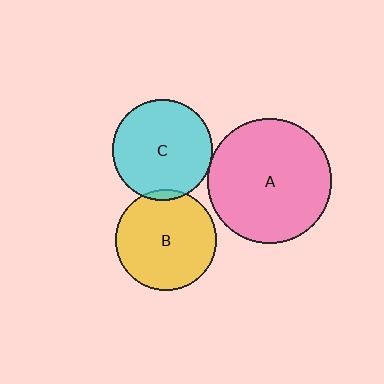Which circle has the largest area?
Circle A (pink).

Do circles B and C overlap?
Yes.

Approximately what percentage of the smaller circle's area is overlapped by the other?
Approximately 5%.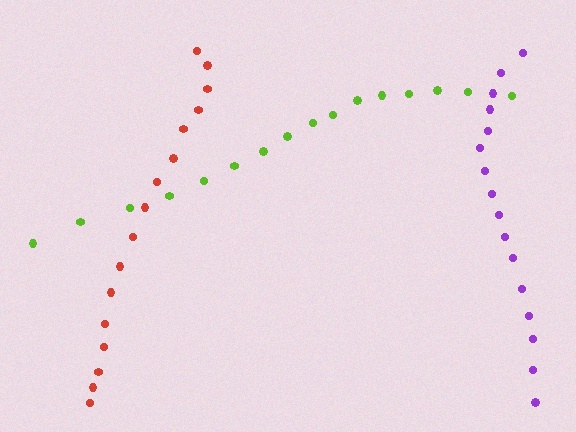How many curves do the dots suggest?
There are 3 distinct paths.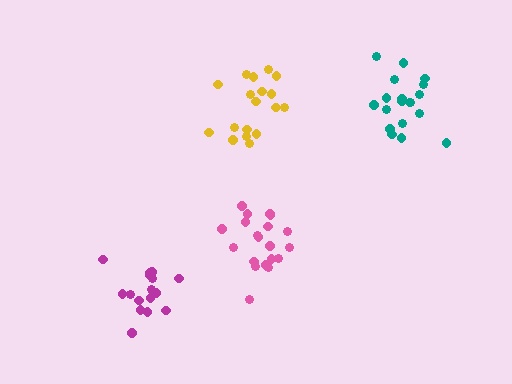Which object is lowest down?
The magenta cluster is bottommost.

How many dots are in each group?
Group 1: 16 dots, Group 2: 20 dots, Group 3: 19 dots, Group 4: 18 dots (73 total).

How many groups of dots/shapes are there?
There are 4 groups.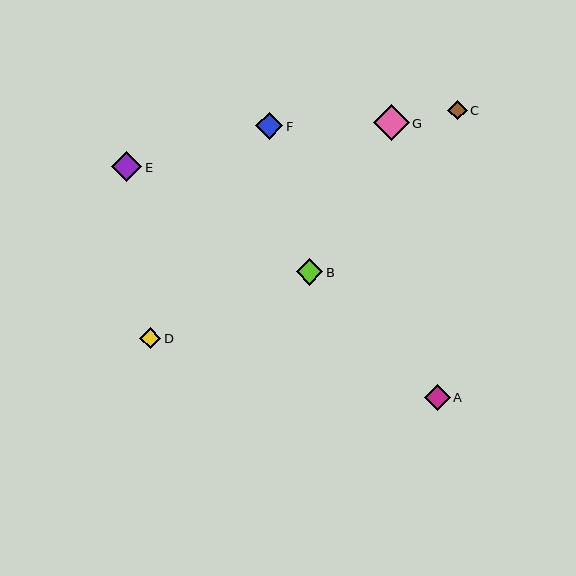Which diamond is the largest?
Diamond G is the largest with a size of approximately 36 pixels.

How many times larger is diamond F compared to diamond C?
Diamond F is approximately 1.4 times the size of diamond C.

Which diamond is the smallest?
Diamond C is the smallest with a size of approximately 19 pixels.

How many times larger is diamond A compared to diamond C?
Diamond A is approximately 1.3 times the size of diamond C.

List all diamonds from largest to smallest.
From largest to smallest: G, E, F, B, A, D, C.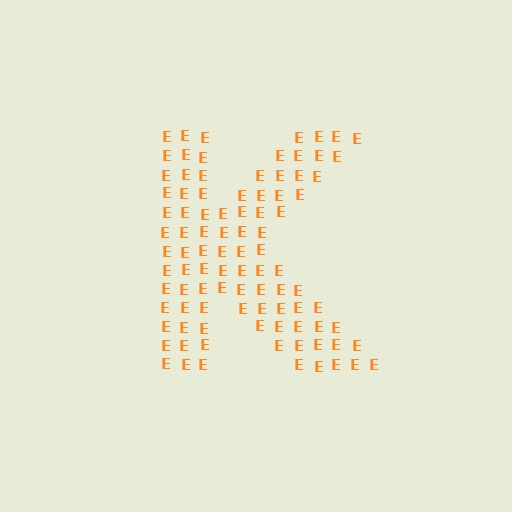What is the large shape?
The large shape is the letter K.